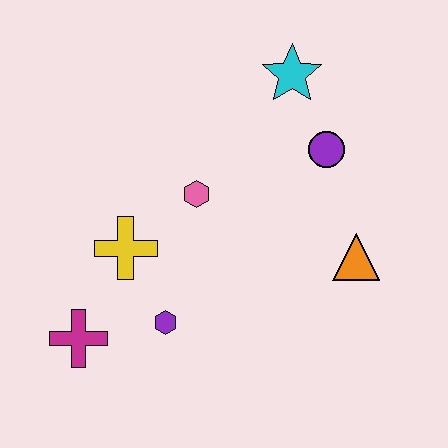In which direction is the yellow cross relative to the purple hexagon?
The yellow cross is above the purple hexagon.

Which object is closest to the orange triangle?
The purple circle is closest to the orange triangle.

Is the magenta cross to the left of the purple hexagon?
Yes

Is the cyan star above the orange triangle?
Yes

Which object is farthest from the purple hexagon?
The cyan star is farthest from the purple hexagon.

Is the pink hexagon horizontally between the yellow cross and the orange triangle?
Yes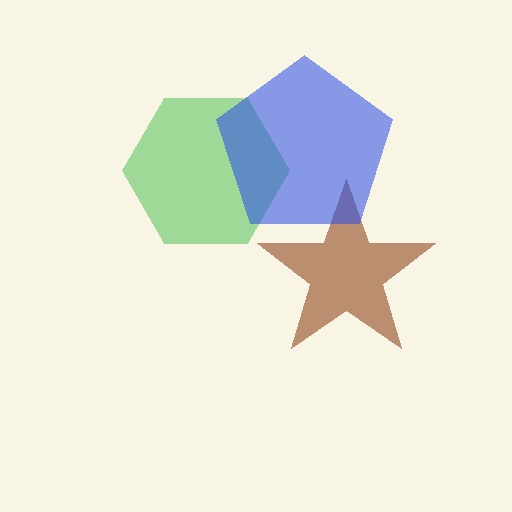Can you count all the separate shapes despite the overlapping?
Yes, there are 3 separate shapes.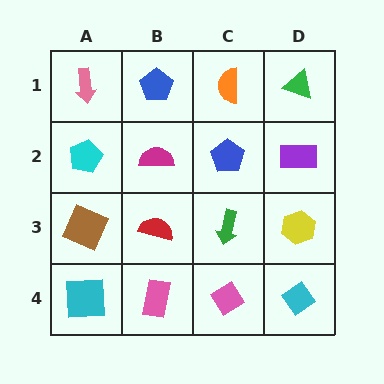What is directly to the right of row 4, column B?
A pink diamond.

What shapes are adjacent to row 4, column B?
A red semicircle (row 3, column B), a cyan square (row 4, column A), a pink diamond (row 4, column C).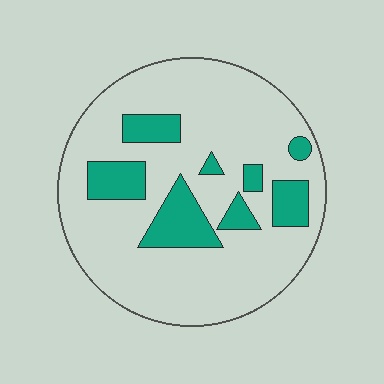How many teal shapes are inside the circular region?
8.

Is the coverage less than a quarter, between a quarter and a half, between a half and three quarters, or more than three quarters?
Less than a quarter.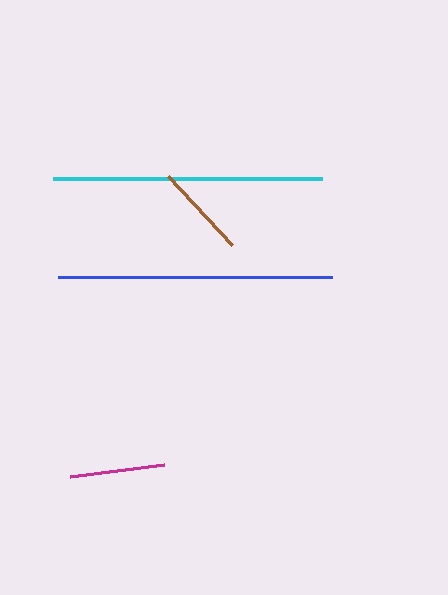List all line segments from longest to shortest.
From longest to shortest: blue, cyan, magenta, brown.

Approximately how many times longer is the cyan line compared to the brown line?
The cyan line is approximately 2.9 times the length of the brown line.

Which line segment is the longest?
The blue line is the longest at approximately 274 pixels.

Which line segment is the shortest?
The brown line is the shortest at approximately 94 pixels.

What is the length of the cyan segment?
The cyan segment is approximately 269 pixels long.